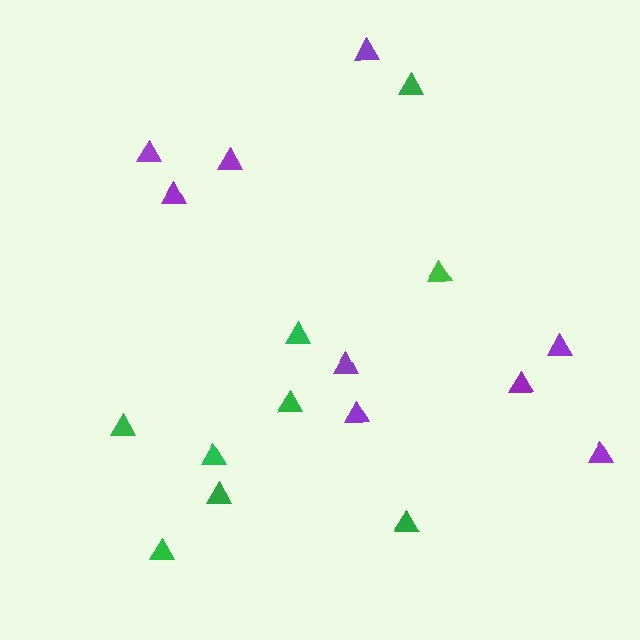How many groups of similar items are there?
There are 2 groups: one group of purple triangles (9) and one group of green triangles (9).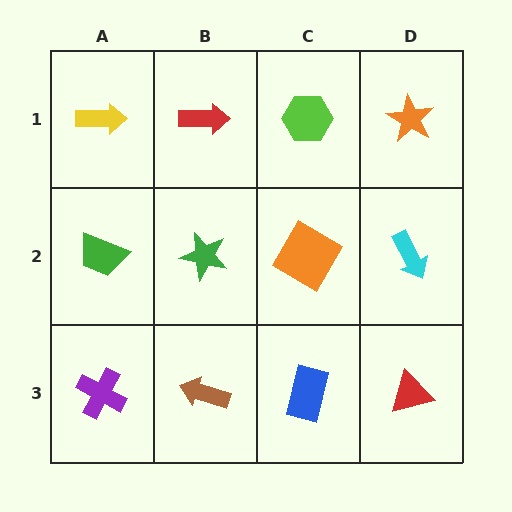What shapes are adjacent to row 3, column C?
An orange diamond (row 2, column C), a brown arrow (row 3, column B), a red triangle (row 3, column D).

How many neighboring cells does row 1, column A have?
2.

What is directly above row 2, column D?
An orange star.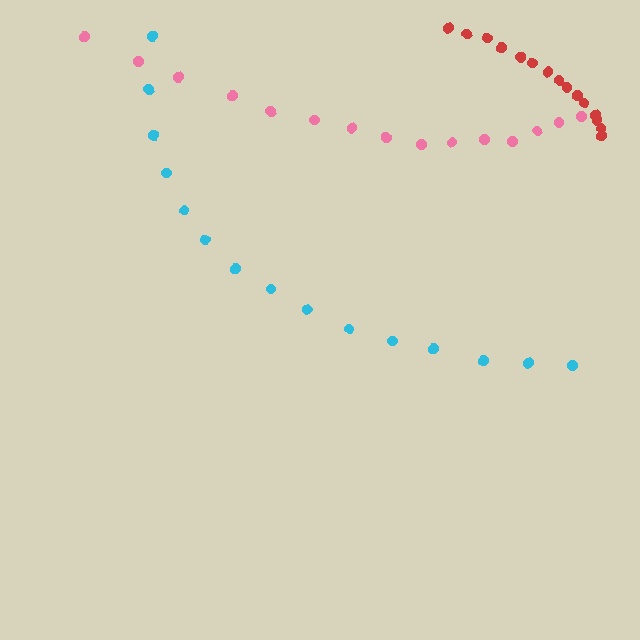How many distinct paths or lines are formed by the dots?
There are 3 distinct paths.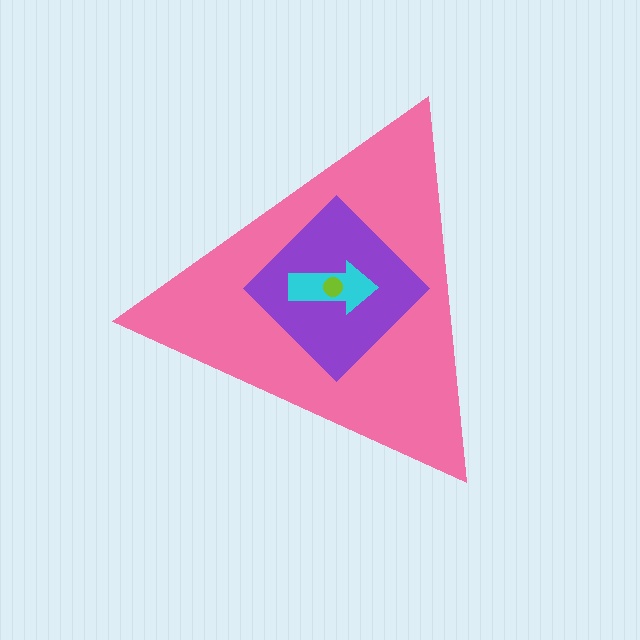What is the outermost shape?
The pink triangle.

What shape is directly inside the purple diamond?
The cyan arrow.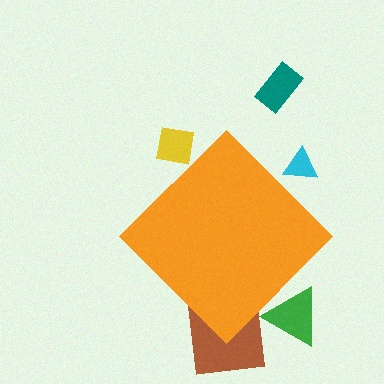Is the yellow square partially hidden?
Yes, the yellow square is partially hidden behind the orange diamond.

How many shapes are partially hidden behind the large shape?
5 shapes are partially hidden.